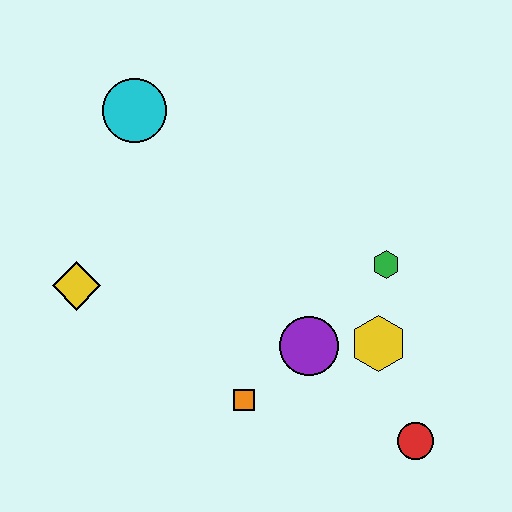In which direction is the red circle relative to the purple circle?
The red circle is to the right of the purple circle.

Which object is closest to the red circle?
The yellow hexagon is closest to the red circle.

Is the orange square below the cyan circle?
Yes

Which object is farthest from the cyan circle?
The red circle is farthest from the cyan circle.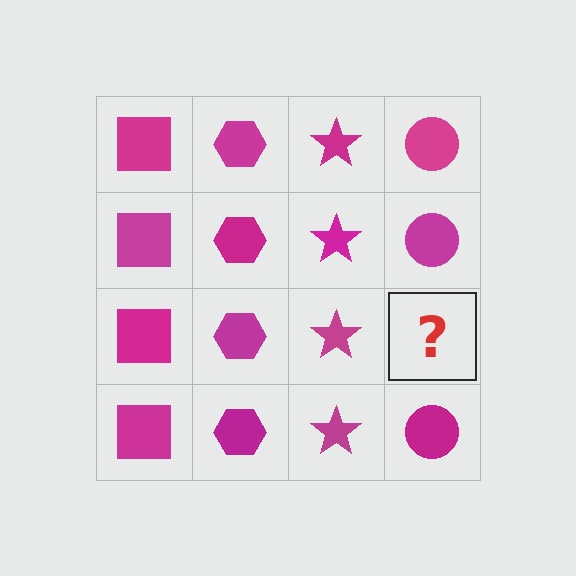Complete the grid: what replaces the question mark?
The question mark should be replaced with a magenta circle.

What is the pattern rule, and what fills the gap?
The rule is that each column has a consistent shape. The gap should be filled with a magenta circle.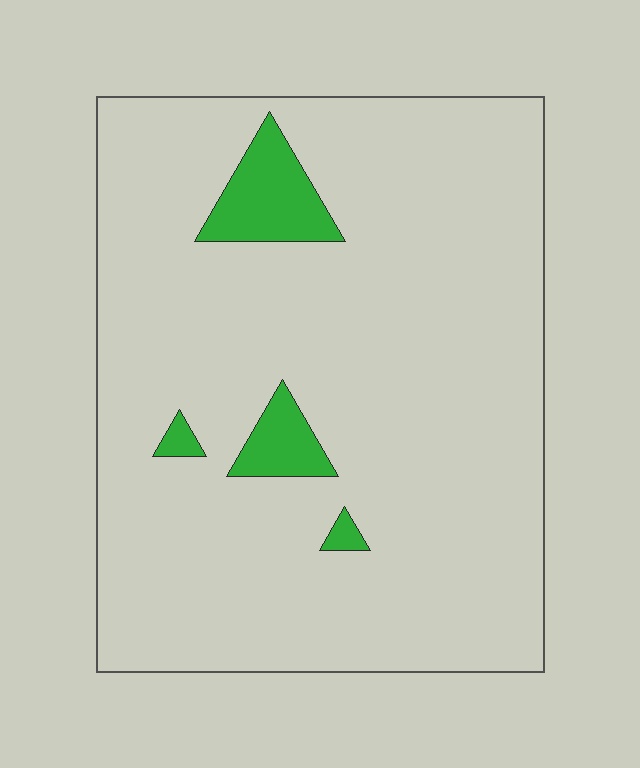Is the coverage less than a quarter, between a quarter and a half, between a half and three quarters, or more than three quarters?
Less than a quarter.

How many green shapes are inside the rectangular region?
4.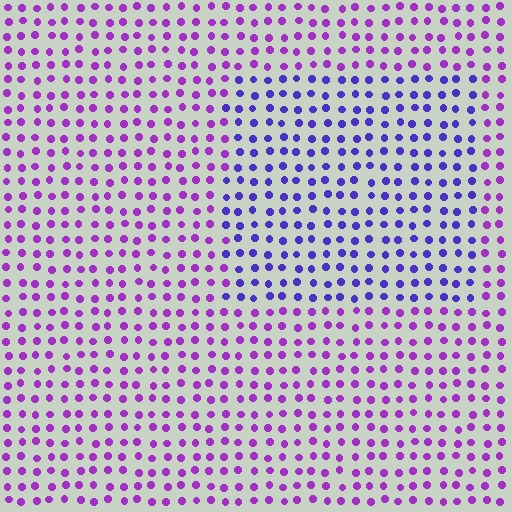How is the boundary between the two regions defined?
The boundary is defined purely by a slight shift in hue (about 35 degrees). Spacing, size, and orientation are identical on both sides.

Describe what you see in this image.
The image is filled with small purple elements in a uniform arrangement. A rectangle-shaped region is visible where the elements are tinted to a slightly different hue, forming a subtle color boundary.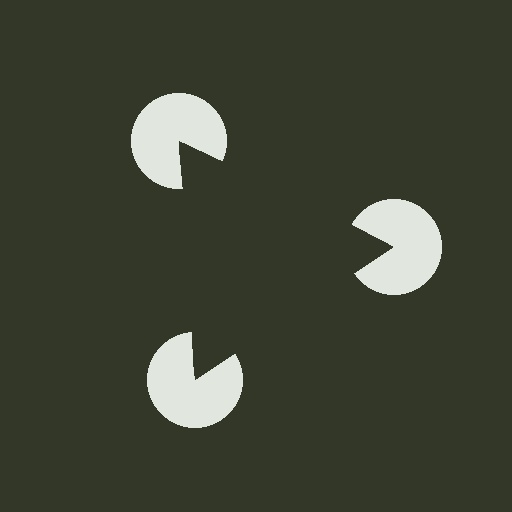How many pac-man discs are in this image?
There are 3 — one at each vertex of the illusory triangle.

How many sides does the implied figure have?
3 sides.